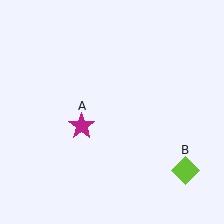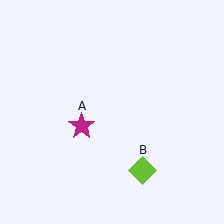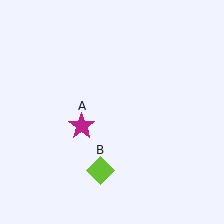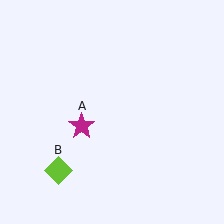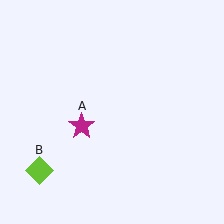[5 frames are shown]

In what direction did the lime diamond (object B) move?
The lime diamond (object B) moved left.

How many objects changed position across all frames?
1 object changed position: lime diamond (object B).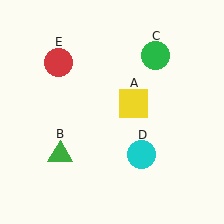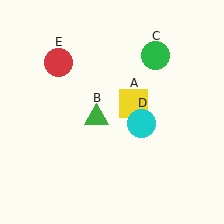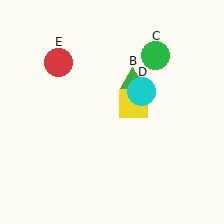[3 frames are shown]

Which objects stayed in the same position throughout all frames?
Yellow square (object A) and green circle (object C) and red circle (object E) remained stationary.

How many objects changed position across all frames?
2 objects changed position: green triangle (object B), cyan circle (object D).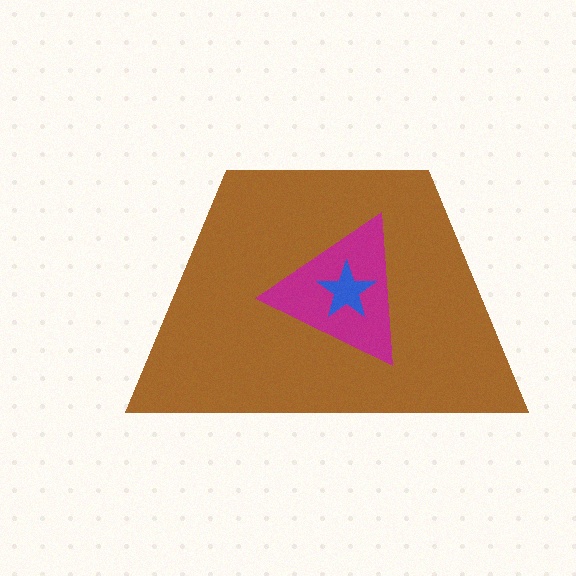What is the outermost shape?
The brown trapezoid.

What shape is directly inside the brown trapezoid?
The magenta triangle.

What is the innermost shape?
The blue star.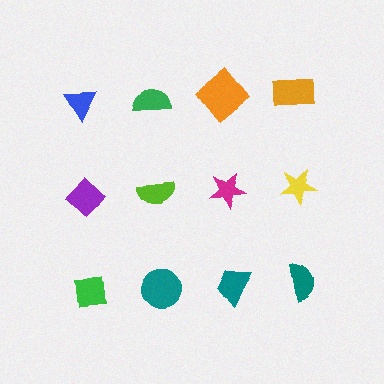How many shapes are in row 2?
4 shapes.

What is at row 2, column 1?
A purple diamond.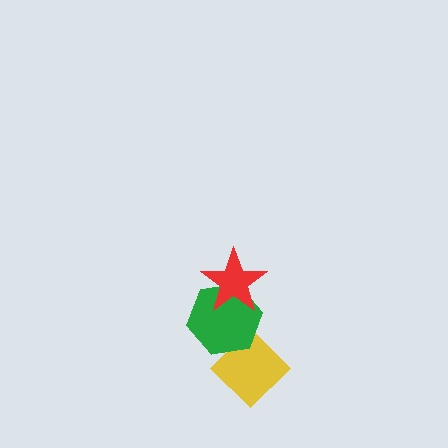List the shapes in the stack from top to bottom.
From top to bottom: the red star, the green hexagon, the yellow diamond.